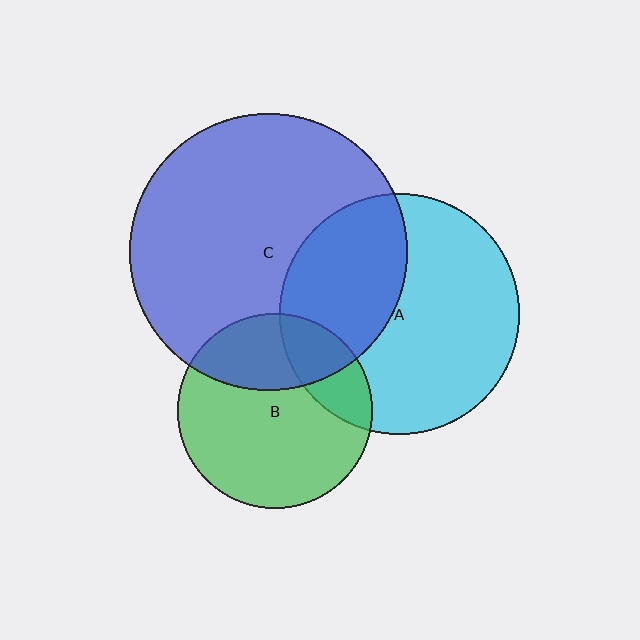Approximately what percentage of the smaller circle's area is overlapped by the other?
Approximately 40%.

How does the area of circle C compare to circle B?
Approximately 2.0 times.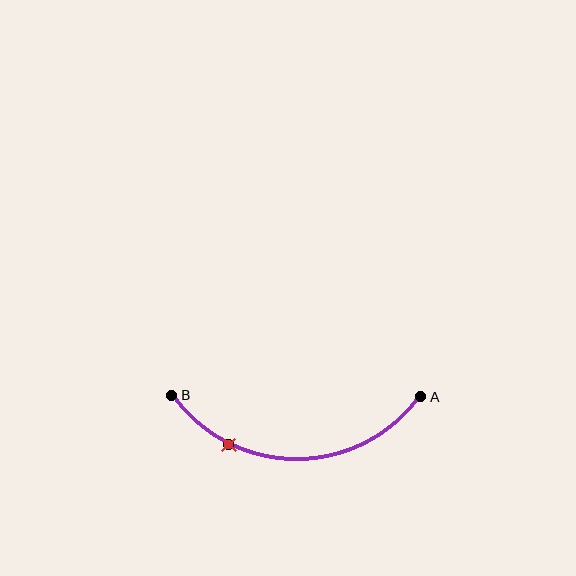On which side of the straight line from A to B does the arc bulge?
The arc bulges below the straight line connecting A and B.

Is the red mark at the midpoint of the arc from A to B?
No. The red mark lies on the arc but is closer to endpoint B. The arc midpoint would be at the point on the curve equidistant along the arc from both A and B.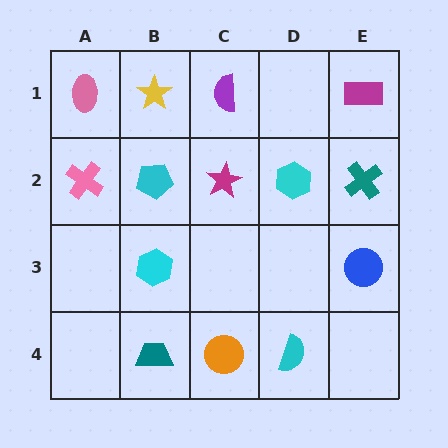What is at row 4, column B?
A teal trapezoid.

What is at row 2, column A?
A pink cross.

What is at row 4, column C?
An orange circle.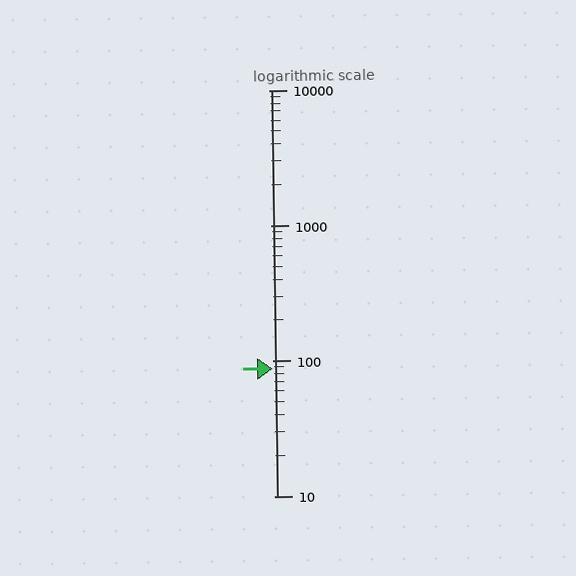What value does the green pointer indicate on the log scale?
The pointer indicates approximately 87.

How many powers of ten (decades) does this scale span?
The scale spans 3 decades, from 10 to 10000.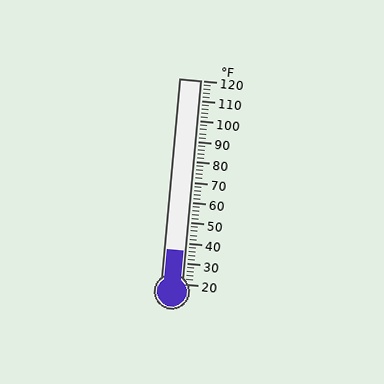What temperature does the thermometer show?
The thermometer shows approximately 36°F.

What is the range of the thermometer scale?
The thermometer scale ranges from 20°F to 120°F.